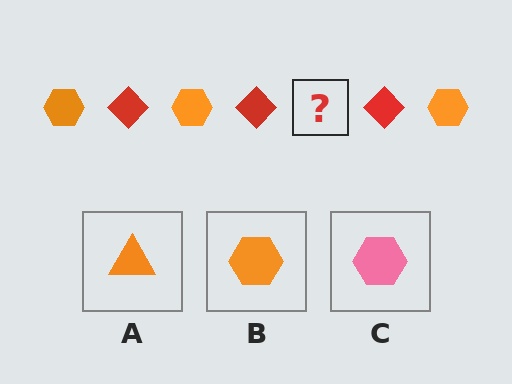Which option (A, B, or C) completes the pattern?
B.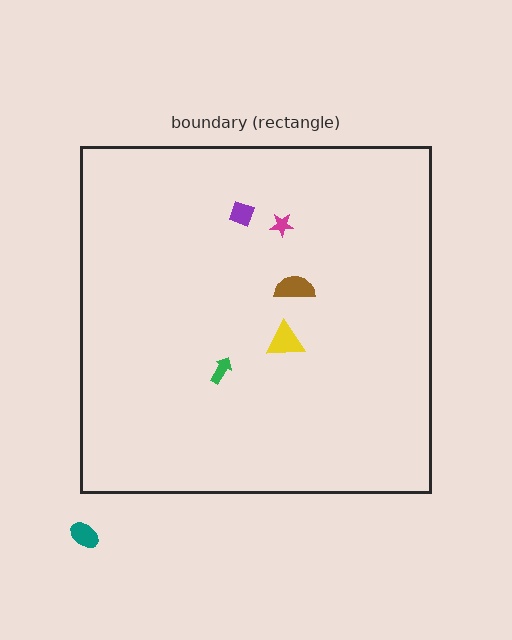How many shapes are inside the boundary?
5 inside, 1 outside.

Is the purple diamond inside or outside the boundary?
Inside.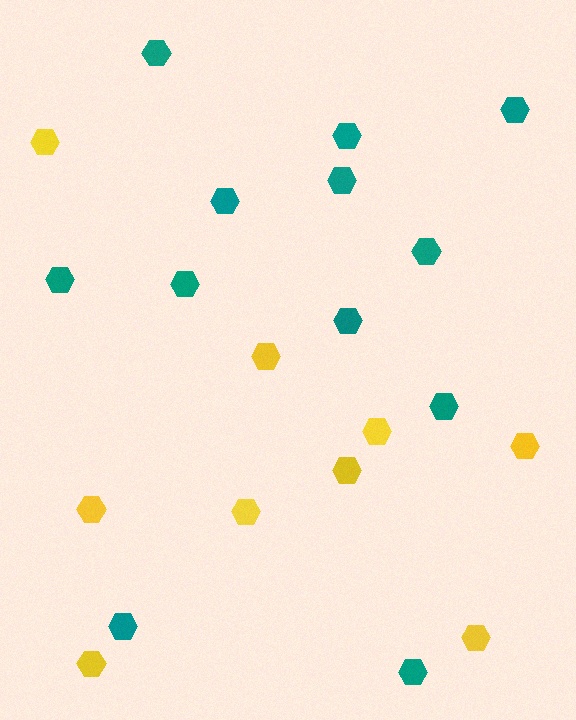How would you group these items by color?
There are 2 groups: one group of teal hexagons (12) and one group of yellow hexagons (9).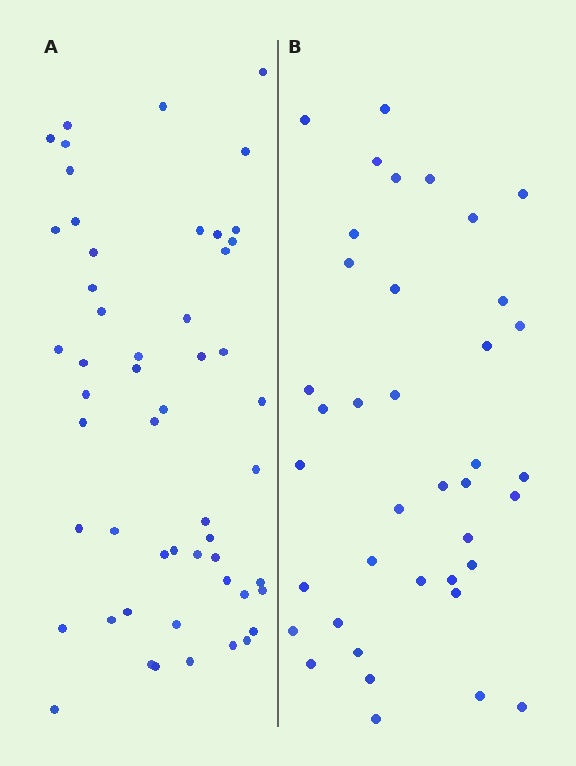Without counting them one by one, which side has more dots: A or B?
Region A (the left region) has more dots.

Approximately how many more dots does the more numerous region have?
Region A has approximately 15 more dots than region B.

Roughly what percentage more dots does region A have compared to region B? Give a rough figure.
About 35% more.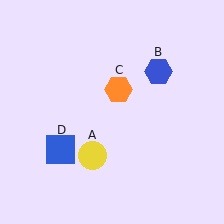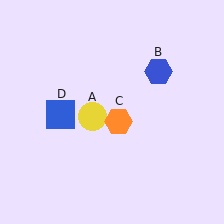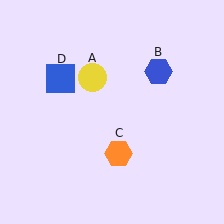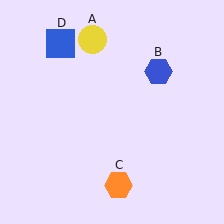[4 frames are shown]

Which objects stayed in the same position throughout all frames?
Blue hexagon (object B) remained stationary.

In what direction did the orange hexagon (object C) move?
The orange hexagon (object C) moved down.